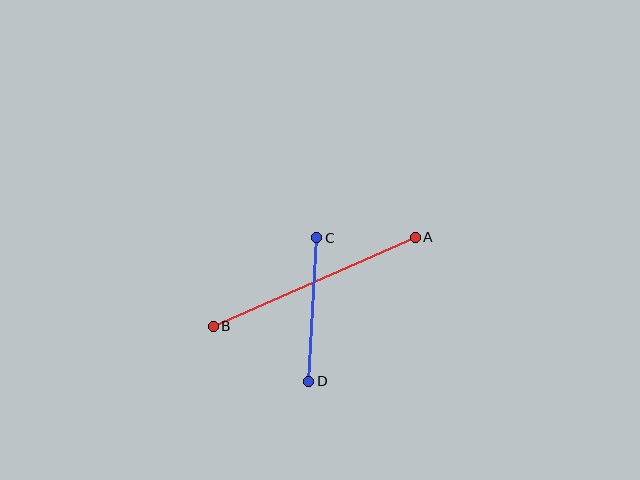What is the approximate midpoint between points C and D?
The midpoint is at approximately (313, 310) pixels.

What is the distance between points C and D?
The distance is approximately 144 pixels.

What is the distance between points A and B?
The distance is approximately 221 pixels.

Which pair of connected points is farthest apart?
Points A and B are farthest apart.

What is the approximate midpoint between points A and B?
The midpoint is at approximately (314, 282) pixels.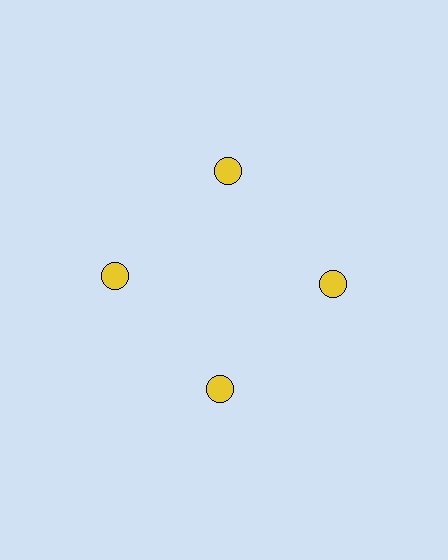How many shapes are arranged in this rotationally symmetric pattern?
There are 4 shapes, arranged in 4 groups of 1.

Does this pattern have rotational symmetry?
Yes, this pattern has 4-fold rotational symmetry. It looks the same after rotating 90 degrees around the center.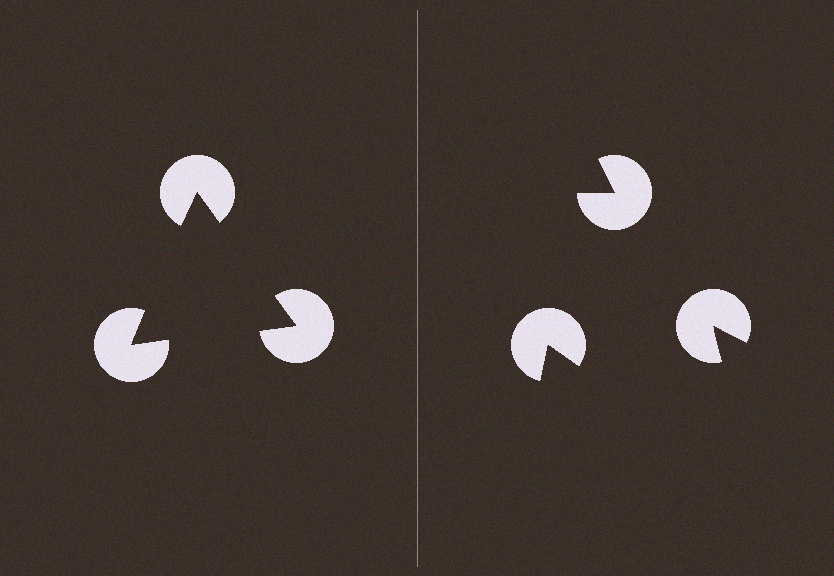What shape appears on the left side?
An illusory triangle.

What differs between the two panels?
The pac-man discs are positioned identically on both sides; only the wedge orientations differ. On the left they align to a triangle; on the right they are misaligned.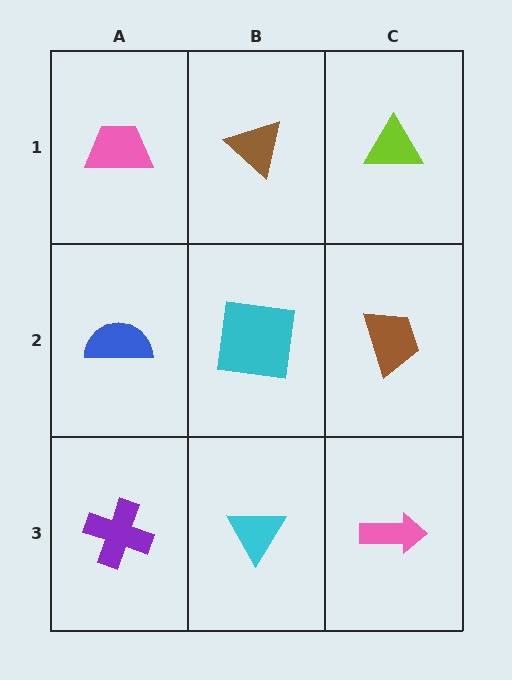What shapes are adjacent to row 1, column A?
A blue semicircle (row 2, column A), a brown triangle (row 1, column B).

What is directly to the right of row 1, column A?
A brown triangle.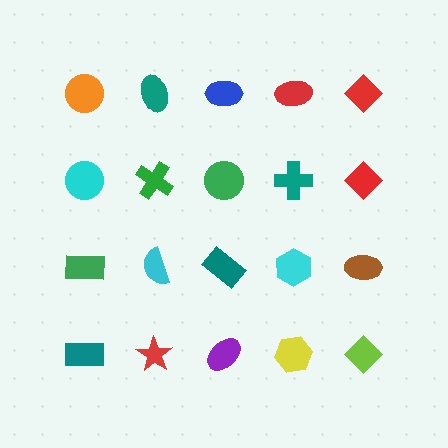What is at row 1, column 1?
An orange circle.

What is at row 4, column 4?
A yellow hexagon.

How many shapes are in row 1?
5 shapes.